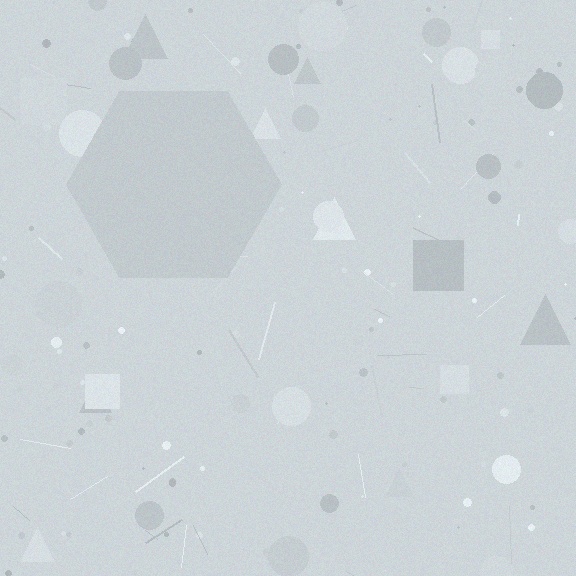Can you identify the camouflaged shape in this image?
The camouflaged shape is a hexagon.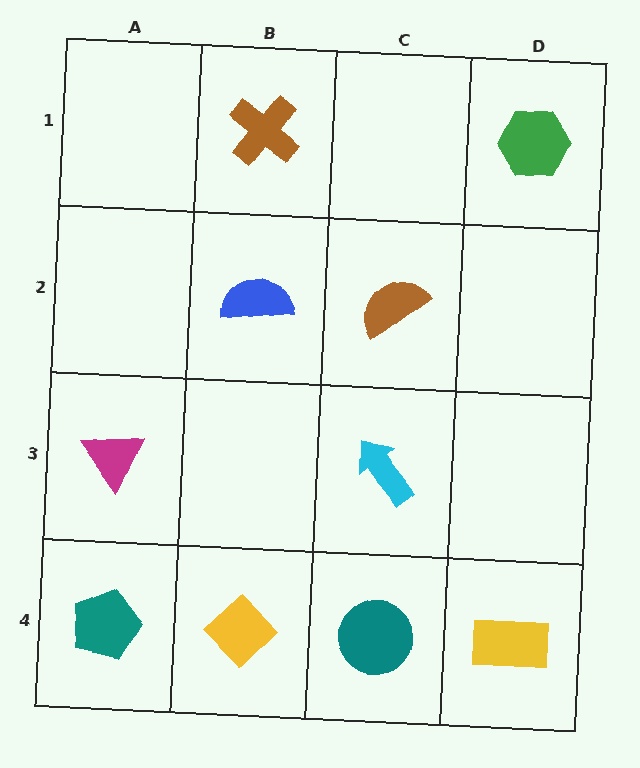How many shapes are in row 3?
2 shapes.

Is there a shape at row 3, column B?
No, that cell is empty.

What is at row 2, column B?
A blue semicircle.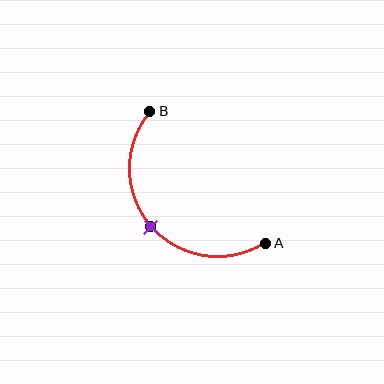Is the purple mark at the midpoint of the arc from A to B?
Yes. The purple mark lies on the arc at equal arc-length from both A and B — it is the arc midpoint.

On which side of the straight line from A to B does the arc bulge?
The arc bulges below and to the left of the straight line connecting A and B.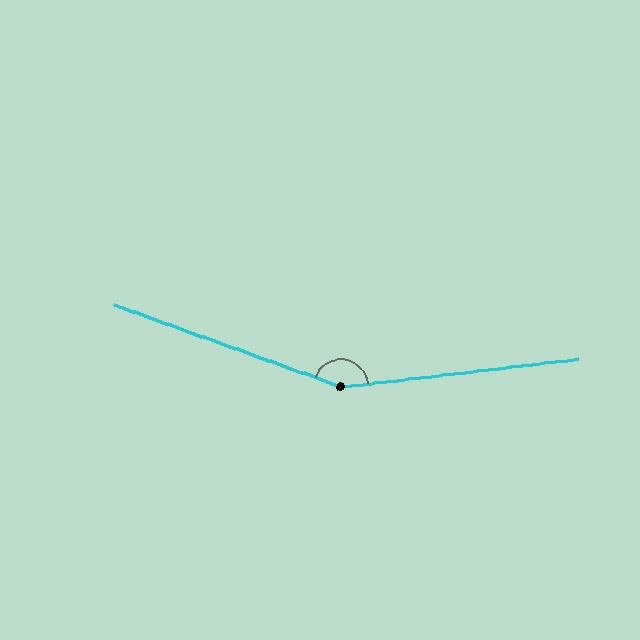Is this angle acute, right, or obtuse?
It is obtuse.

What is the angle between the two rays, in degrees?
Approximately 153 degrees.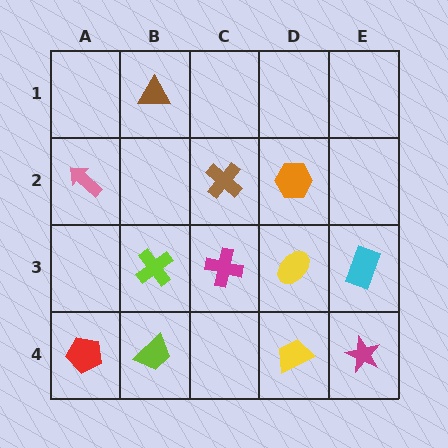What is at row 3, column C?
A magenta cross.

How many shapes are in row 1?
1 shape.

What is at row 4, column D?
A yellow trapezoid.